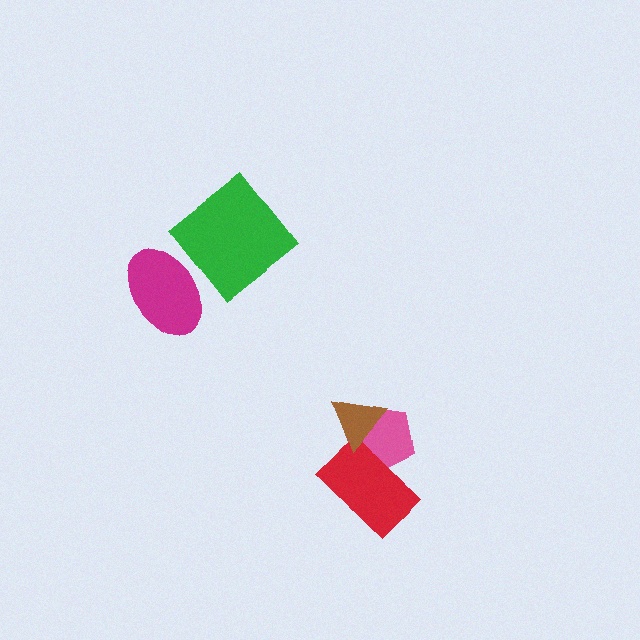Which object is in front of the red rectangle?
The brown triangle is in front of the red rectangle.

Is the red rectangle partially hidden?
Yes, it is partially covered by another shape.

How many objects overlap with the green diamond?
0 objects overlap with the green diamond.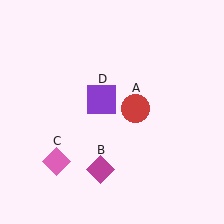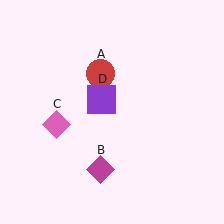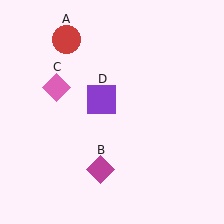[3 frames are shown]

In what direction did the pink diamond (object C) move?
The pink diamond (object C) moved up.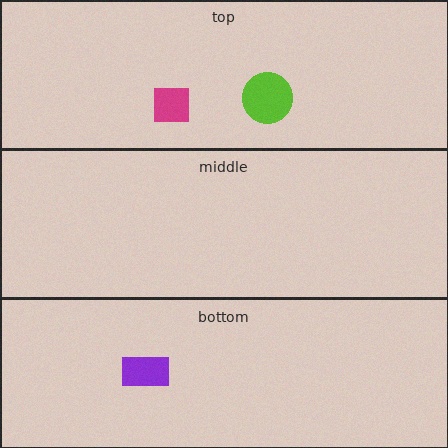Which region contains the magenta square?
The top region.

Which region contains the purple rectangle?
The bottom region.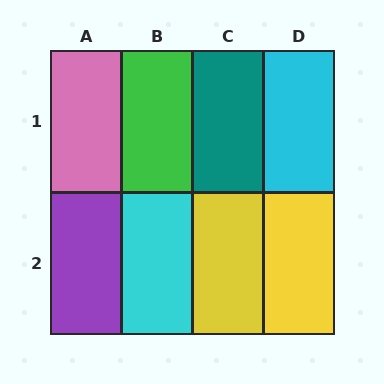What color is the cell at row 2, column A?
Purple.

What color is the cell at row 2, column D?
Yellow.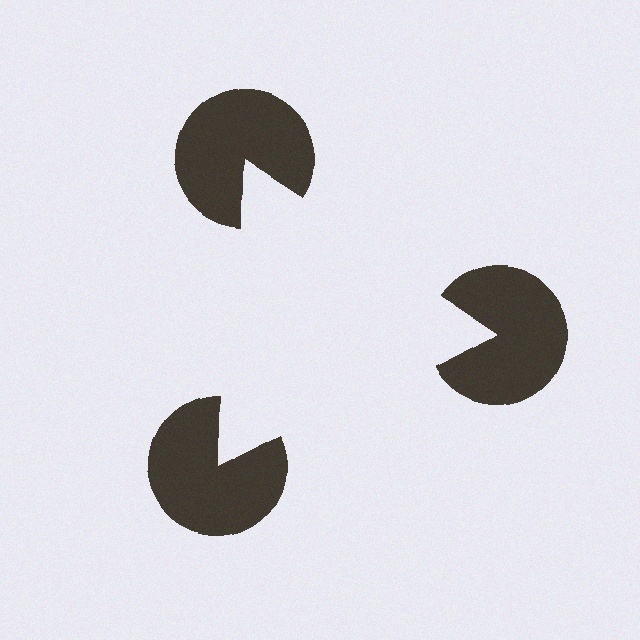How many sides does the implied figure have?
3 sides.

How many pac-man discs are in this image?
There are 3 — one at each vertex of the illusory triangle.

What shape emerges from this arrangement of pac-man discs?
An illusory triangle — its edges are inferred from the aligned wedge cuts in the pac-man discs, not physically drawn.